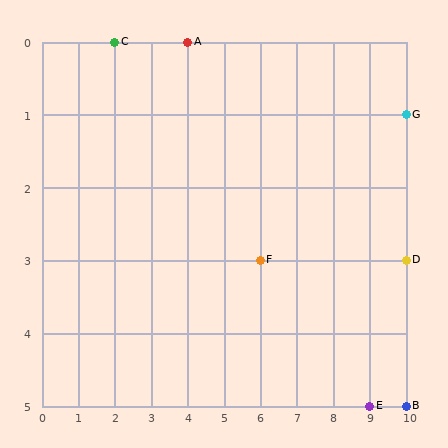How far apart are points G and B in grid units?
Points G and B are 4 rows apart.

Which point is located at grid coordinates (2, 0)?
Point C is at (2, 0).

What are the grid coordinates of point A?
Point A is at grid coordinates (4, 0).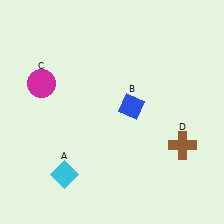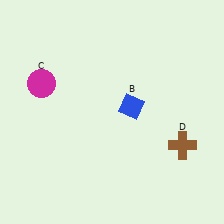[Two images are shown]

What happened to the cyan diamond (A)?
The cyan diamond (A) was removed in Image 2. It was in the bottom-left area of Image 1.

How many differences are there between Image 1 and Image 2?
There is 1 difference between the two images.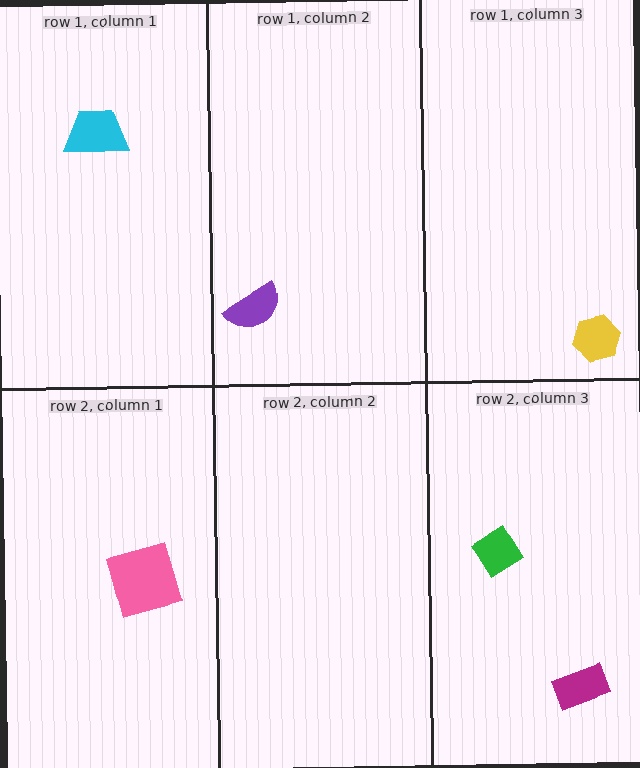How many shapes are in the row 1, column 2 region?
1.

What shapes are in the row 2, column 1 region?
The pink square.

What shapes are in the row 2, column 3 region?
The magenta rectangle, the green diamond.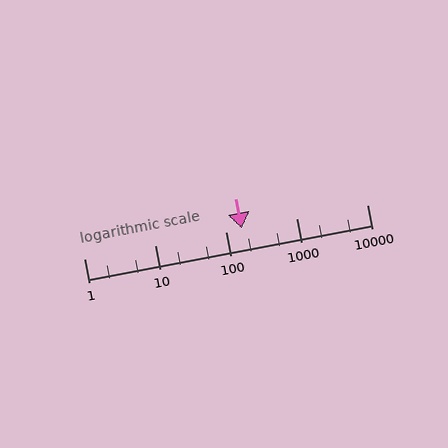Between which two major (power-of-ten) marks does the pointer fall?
The pointer is between 100 and 1000.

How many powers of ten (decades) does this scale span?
The scale spans 4 decades, from 1 to 10000.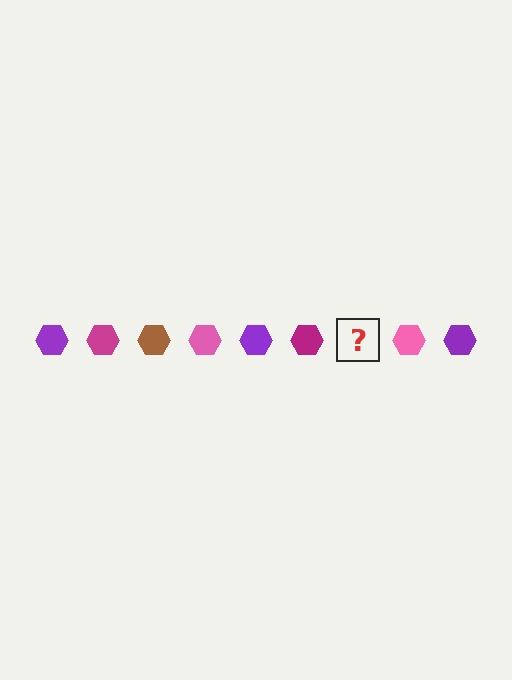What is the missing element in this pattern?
The missing element is a brown hexagon.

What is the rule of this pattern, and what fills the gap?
The rule is that the pattern cycles through purple, magenta, brown, pink hexagons. The gap should be filled with a brown hexagon.